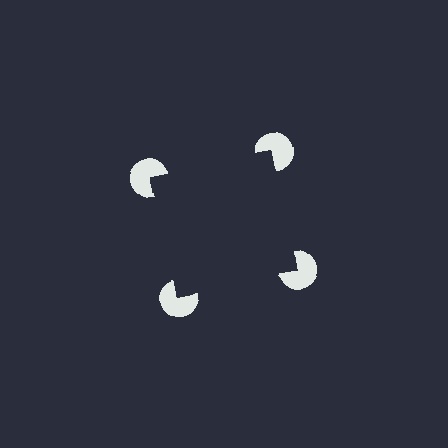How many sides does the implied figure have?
4 sides.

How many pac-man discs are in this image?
There are 4 — one at each vertex of the illusory square.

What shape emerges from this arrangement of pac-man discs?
An illusory square — its edges are inferred from the aligned wedge cuts in the pac-man discs, not physically drawn.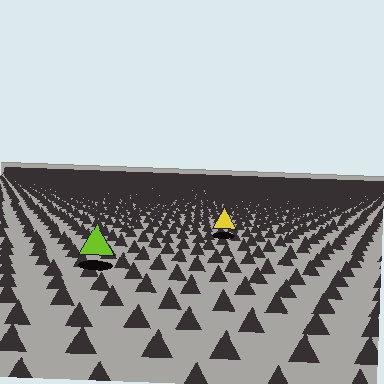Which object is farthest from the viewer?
The yellow triangle is farthest from the viewer. It appears smaller and the ground texture around it is denser.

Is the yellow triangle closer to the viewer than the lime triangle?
No. The lime triangle is closer — you can tell from the texture gradient: the ground texture is coarser near it.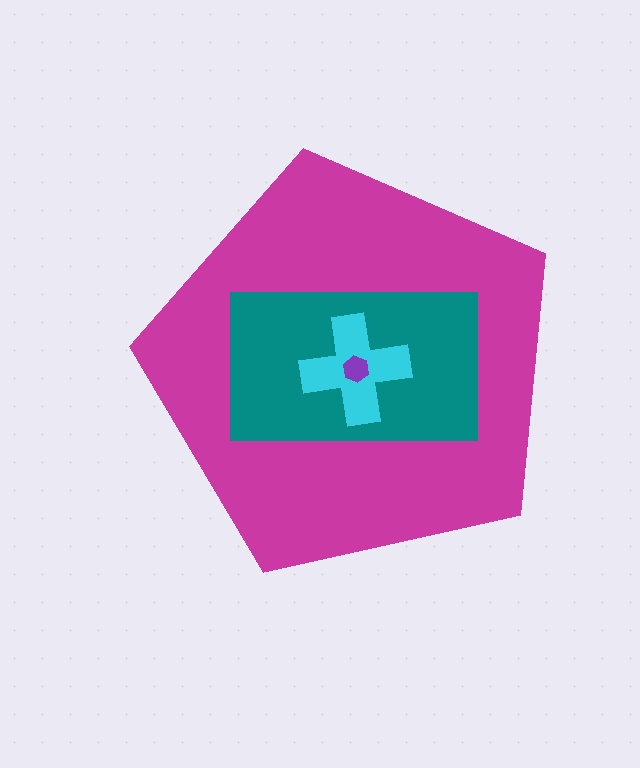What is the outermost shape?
The magenta pentagon.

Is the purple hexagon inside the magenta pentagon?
Yes.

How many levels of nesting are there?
4.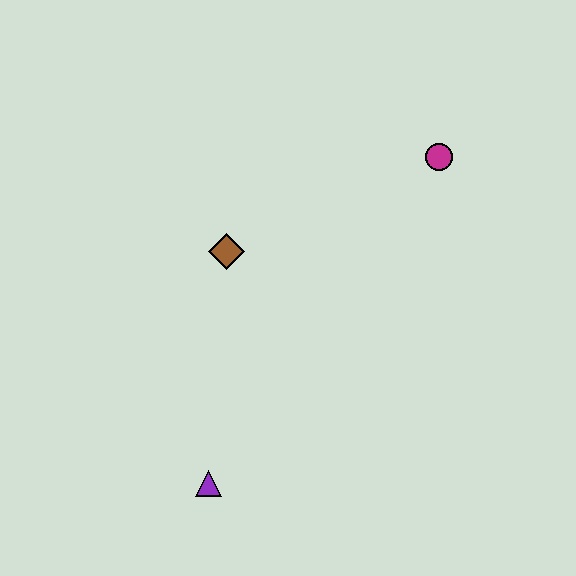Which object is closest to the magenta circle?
The brown diamond is closest to the magenta circle.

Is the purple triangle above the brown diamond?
No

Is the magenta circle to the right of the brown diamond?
Yes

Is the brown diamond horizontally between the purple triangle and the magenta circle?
Yes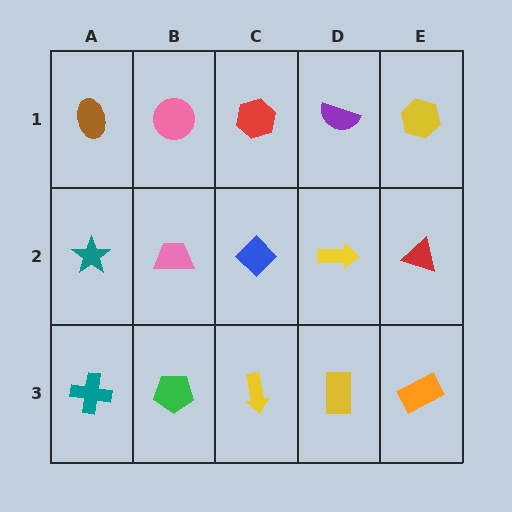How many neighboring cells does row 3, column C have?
3.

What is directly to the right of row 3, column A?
A green pentagon.